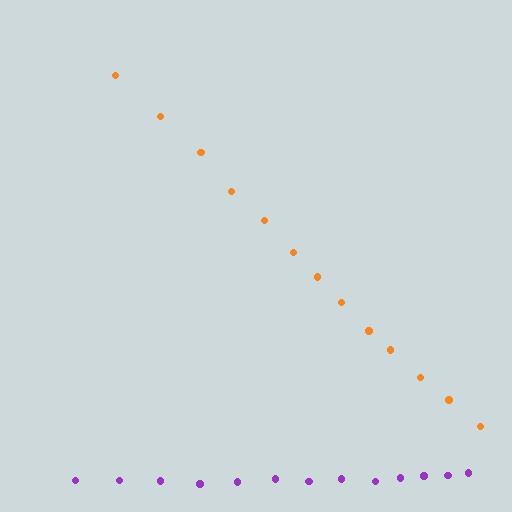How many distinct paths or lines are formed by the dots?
There are 2 distinct paths.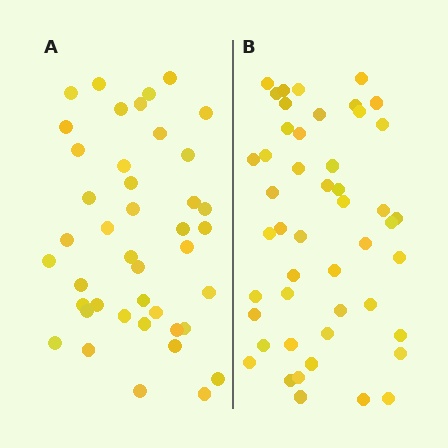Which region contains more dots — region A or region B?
Region B (the right region) has more dots.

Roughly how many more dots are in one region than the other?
Region B has about 6 more dots than region A.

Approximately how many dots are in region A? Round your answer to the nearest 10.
About 40 dots. (The exact count is 42, which rounds to 40.)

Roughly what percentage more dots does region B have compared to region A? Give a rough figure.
About 15% more.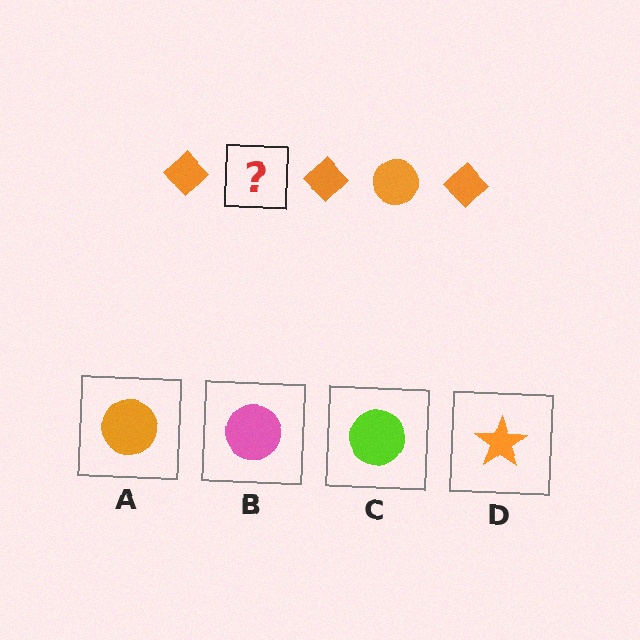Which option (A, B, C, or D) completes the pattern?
A.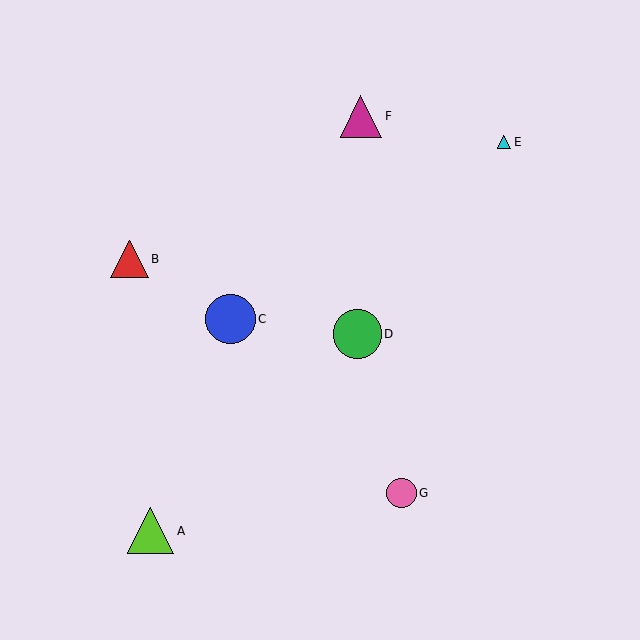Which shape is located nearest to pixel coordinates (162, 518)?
The lime triangle (labeled A) at (151, 531) is nearest to that location.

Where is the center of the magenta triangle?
The center of the magenta triangle is at (361, 116).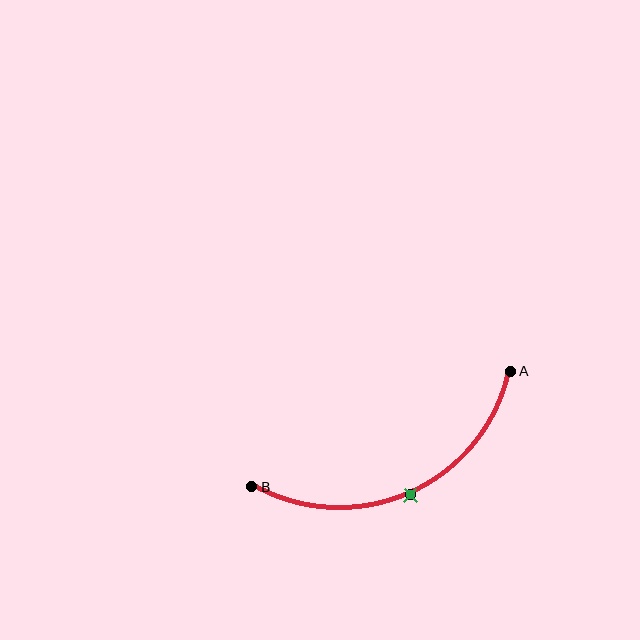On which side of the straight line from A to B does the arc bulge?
The arc bulges below the straight line connecting A and B.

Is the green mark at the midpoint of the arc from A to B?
Yes. The green mark lies on the arc at equal arc-length from both A and B — it is the arc midpoint.